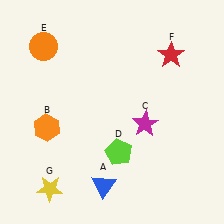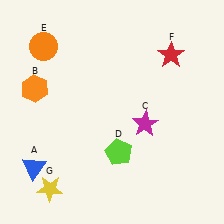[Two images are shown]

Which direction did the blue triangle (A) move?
The blue triangle (A) moved left.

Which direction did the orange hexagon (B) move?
The orange hexagon (B) moved up.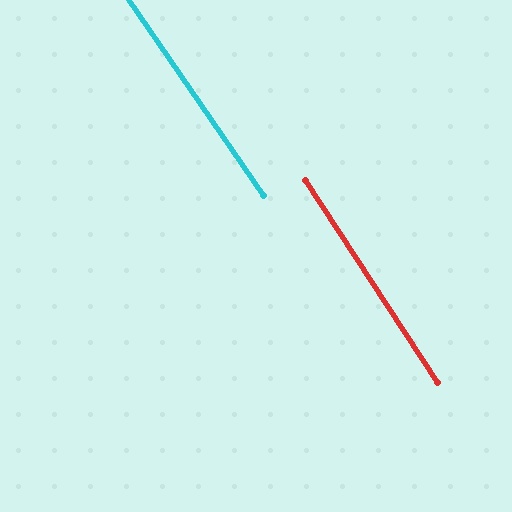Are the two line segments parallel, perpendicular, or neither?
Parallel — their directions differ by only 1.2°.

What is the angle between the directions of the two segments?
Approximately 1 degree.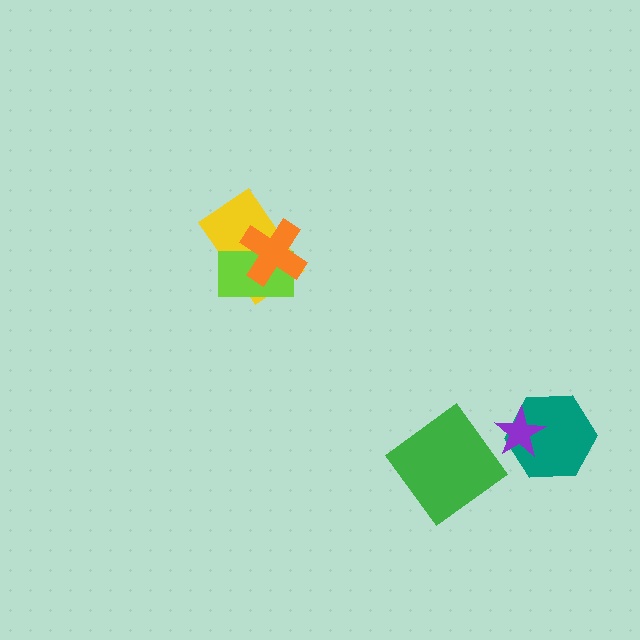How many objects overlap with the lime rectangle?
2 objects overlap with the lime rectangle.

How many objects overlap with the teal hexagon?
1 object overlaps with the teal hexagon.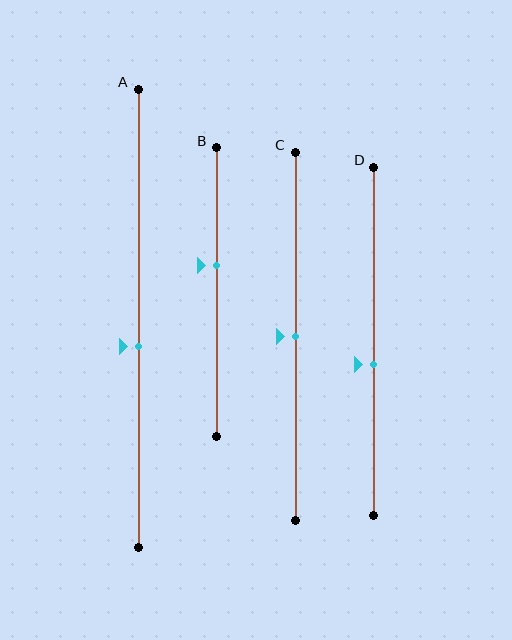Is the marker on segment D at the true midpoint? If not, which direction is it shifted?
No, the marker on segment D is shifted downward by about 7% of the segment length.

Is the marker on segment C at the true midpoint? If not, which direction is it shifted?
Yes, the marker on segment C is at the true midpoint.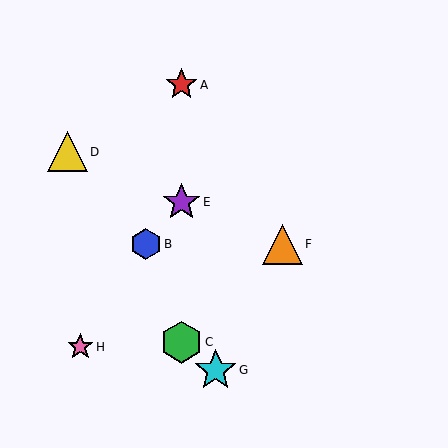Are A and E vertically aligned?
Yes, both are at x≈181.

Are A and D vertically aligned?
No, A is at x≈181 and D is at x≈67.